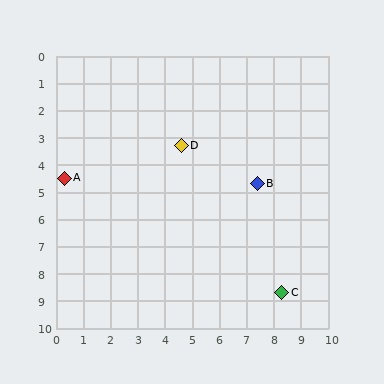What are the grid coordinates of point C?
Point C is at approximately (8.3, 8.7).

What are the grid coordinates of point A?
Point A is at approximately (0.3, 4.5).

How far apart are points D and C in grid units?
Points D and C are about 6.5 grid units apart.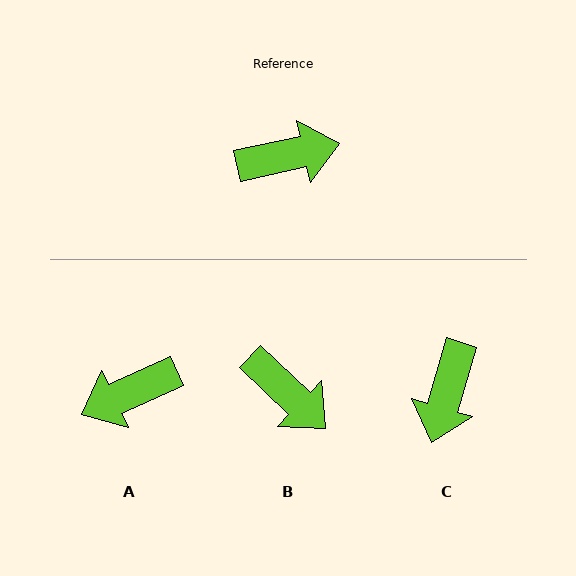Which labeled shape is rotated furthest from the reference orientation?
A, about 168 degrees away.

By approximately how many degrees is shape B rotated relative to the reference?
Approximately 56 degrees clockwise.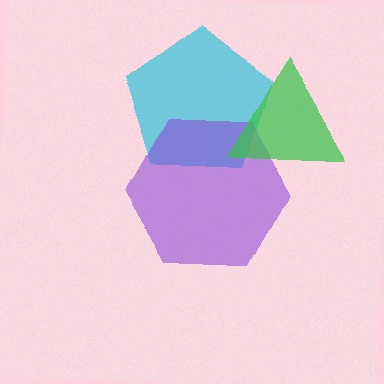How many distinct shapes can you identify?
There are 3 distinct shapes: a cyan pentagon, a purple hexagon, a green triangle.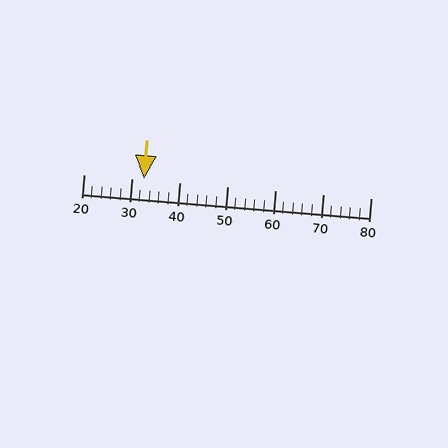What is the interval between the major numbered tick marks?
The major tick marks are spaced 10 units apart.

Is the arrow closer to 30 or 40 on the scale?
The arrow is closer to 30.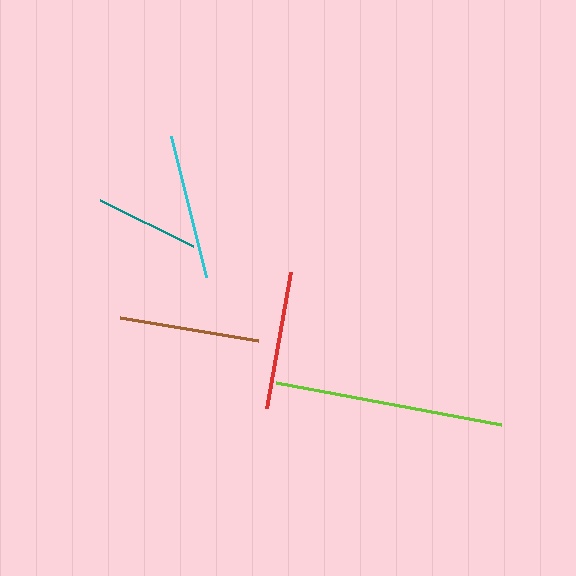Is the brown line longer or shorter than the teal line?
The brown line is longer than the teal line.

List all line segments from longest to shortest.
From longest to shortest: lime, cyan, brown, red, teal.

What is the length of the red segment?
The red segment is approximately 138 pixels long.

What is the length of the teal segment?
The teal segment is approximately 104 pixels long.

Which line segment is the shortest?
The teal line is the shortest at approximately 104 pixels.